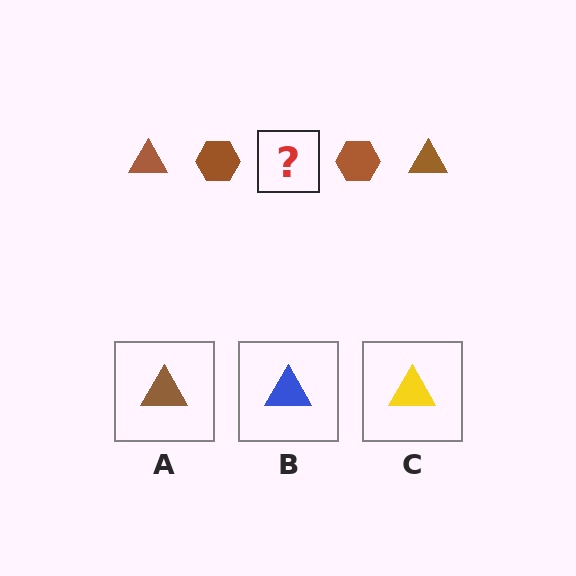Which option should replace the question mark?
Option A.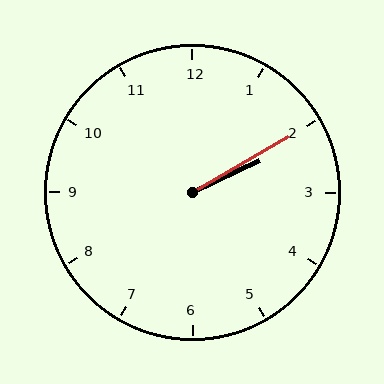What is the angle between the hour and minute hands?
Approximately 5 degrees.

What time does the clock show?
2:10.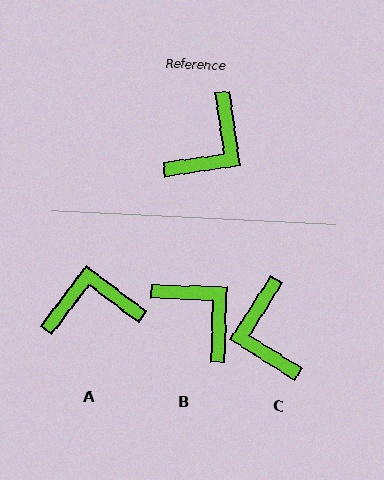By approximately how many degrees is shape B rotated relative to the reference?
Approximately 80 degrees counter-clockwise.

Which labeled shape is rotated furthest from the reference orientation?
A, about 135 degrees away.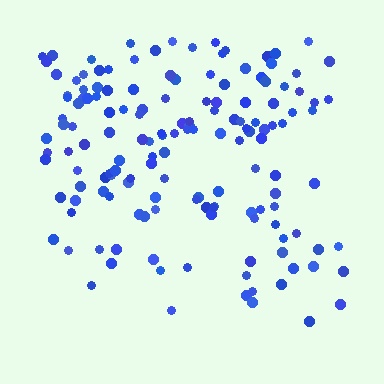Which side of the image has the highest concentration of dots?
The top.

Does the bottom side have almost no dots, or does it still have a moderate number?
Still a moderate number, just noticeably fewer than the top.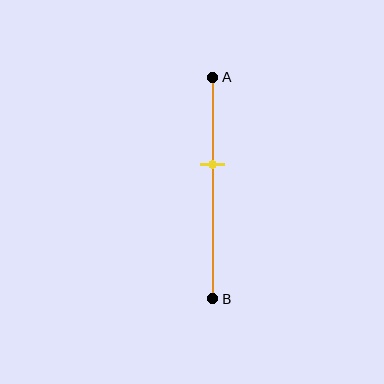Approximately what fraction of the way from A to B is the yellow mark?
The yellow mark is approximately 40% of the way from A to B.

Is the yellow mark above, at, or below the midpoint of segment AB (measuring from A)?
The yellow mark is above the midpoint of segment AB.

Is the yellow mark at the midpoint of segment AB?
No, the mark is at about 40% from A, not at the 50% midpoint.